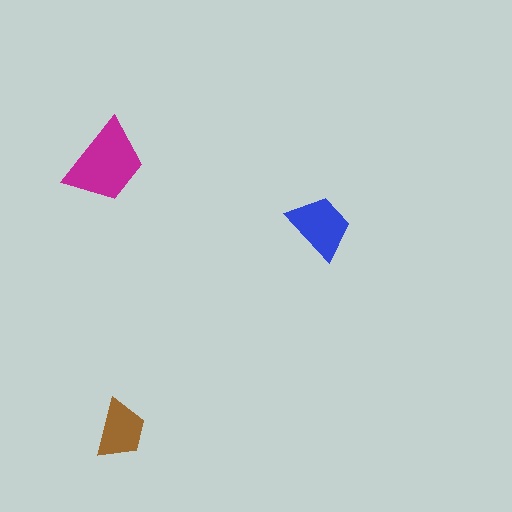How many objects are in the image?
There are 3 objects in the image.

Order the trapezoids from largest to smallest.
the magenta one, the blue one, the brown one.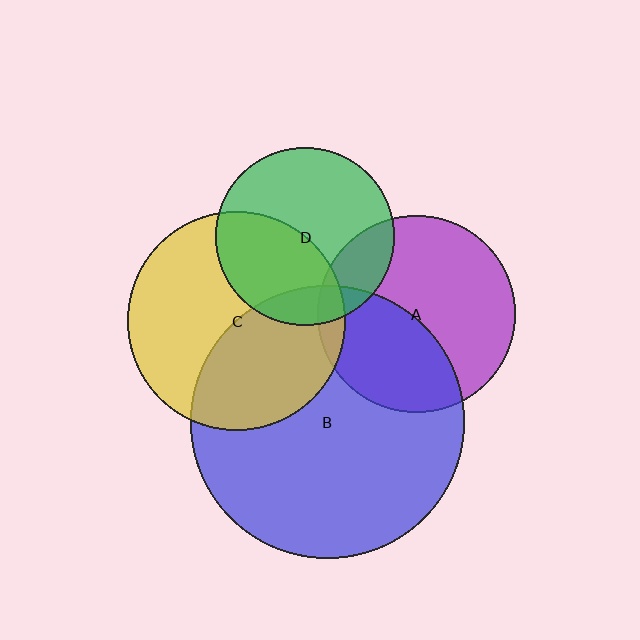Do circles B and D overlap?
Yes.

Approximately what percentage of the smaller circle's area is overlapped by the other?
Approximately 15%.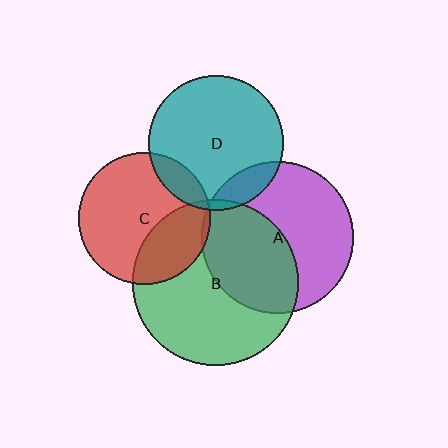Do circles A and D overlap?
Yes.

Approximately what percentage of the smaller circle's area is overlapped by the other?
Approximately 15%.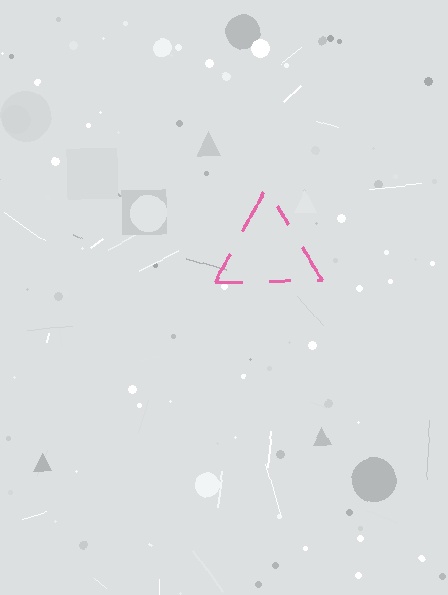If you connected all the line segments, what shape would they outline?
They would outline a triangle.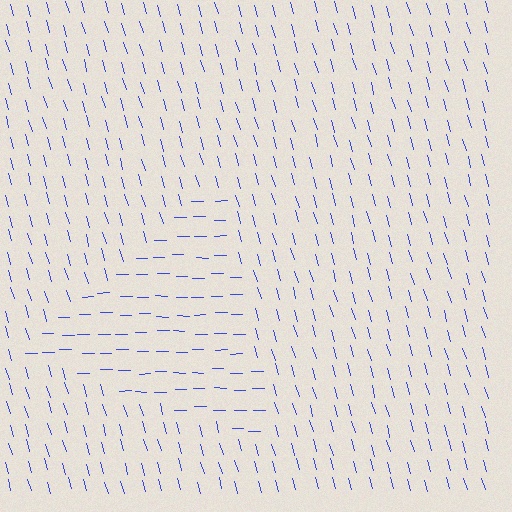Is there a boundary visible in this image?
Yes, there is a texture boundary formed by a change in line orientation.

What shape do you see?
I see a triangle.